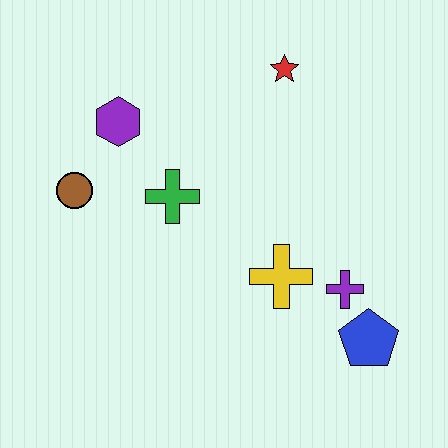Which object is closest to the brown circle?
The purple hexagon is closest to the brown circle.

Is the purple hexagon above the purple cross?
Yes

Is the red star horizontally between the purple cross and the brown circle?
Yes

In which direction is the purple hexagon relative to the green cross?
The purple hexagon is above the green cross.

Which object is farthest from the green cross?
The blue pentagon is farthest from the green cross.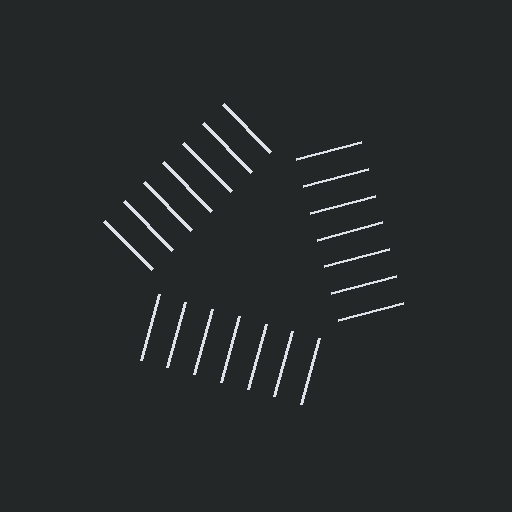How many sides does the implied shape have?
3 sides — the line-ends trace a triangle.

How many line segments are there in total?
21 — 7 along each of the 3 edges.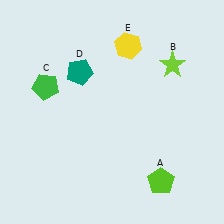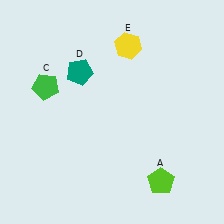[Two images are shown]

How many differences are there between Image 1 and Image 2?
There is 1 difference between the two images.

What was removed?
The lime star (B) was removed in Image 2.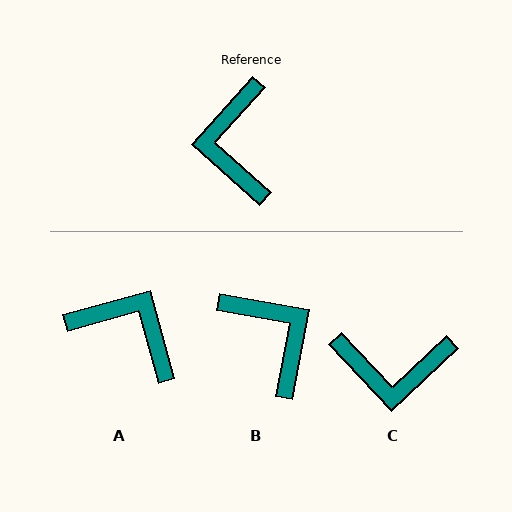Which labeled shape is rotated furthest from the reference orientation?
B, about 149 degrees away.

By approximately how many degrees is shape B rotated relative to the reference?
Approximately 149 degrees clockwise.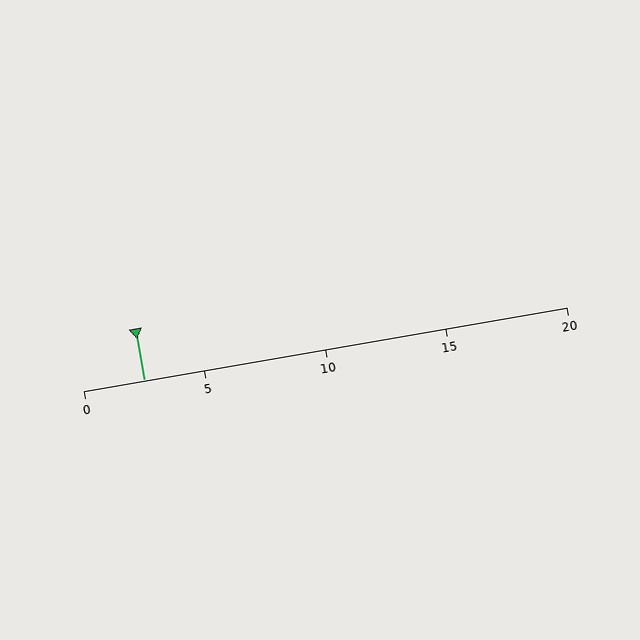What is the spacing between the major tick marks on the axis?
The major ticks are spaced 5 apart.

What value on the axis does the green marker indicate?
The marker indicates approximately 2.5.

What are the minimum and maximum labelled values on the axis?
The axis runs from 0 to 20.